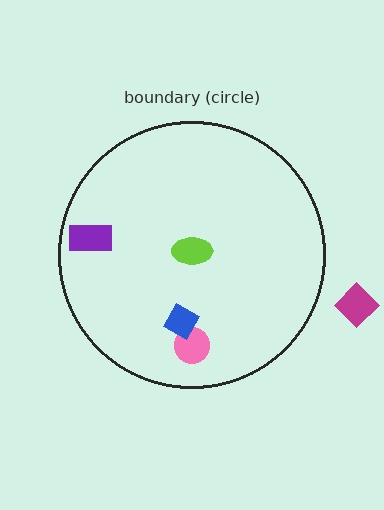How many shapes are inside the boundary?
4 inside, 1 outside.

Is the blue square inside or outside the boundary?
Inside.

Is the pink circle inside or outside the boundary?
Inside.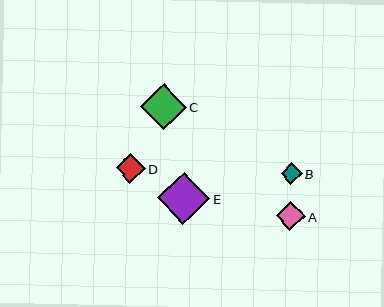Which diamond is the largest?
Diamond E is the largest with a size of approximately 52 pixels.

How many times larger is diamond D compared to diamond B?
Diamond D is approximately 1.4 times the size of diamond B.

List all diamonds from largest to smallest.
From largest to smallest: E, C, D, A, B.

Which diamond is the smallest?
Diamond B is the smallest with a size of approximately 21 pixels.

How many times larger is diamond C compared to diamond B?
Diamond C is approximately 2.2 times the size of diamond B.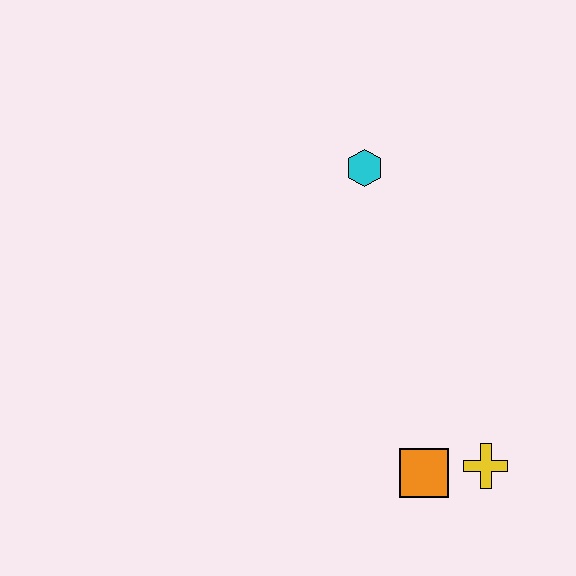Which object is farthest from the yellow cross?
The cyan hexagon is farthest from the yellow cross.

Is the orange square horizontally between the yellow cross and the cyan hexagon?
Yes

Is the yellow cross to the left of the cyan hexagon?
No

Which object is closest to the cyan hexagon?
The orange square is closest to the cyan hexagon.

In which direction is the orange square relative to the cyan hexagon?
The orange square is below the cyan hexagon.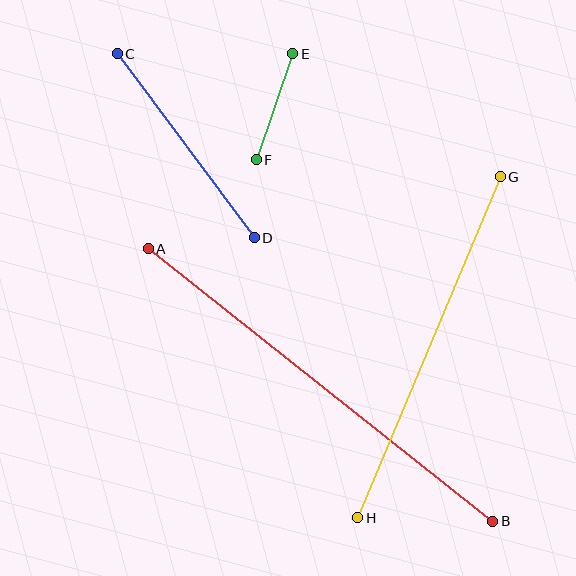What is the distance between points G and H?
The distance is approximately 369 pixels.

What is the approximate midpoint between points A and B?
The midpoint is at approximately (321, 385) pixels.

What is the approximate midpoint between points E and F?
The midpoint is at approximately (275, 107) pixels.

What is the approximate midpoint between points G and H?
The midpoint is at approximately (429, 347) pixels.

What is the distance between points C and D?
The distance is approximately 230 pixels.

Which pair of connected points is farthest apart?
Points A and B are farthest apart.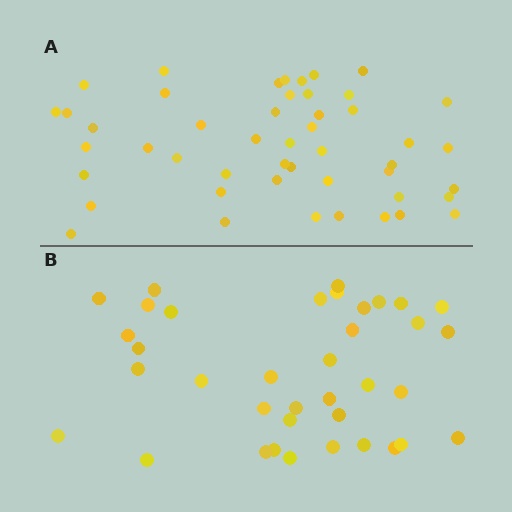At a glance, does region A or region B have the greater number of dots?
Region A (the top region) has more dots.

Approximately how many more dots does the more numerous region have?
Region A has roughly 12 or so more dots than region B.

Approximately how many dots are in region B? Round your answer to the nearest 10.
About 40 dots. (The exact count is 37, which rounds to 40.)